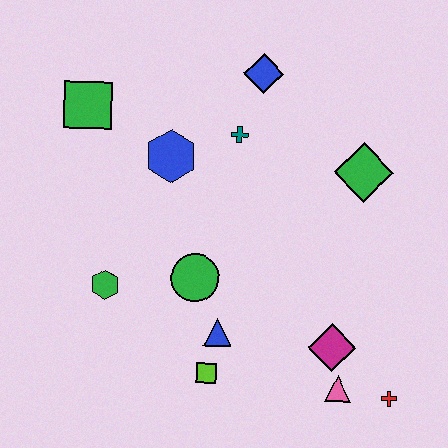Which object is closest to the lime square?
The blue triangle is closest to the lime square.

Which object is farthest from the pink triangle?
The green square is farthest from the pink triangle.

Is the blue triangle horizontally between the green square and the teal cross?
Yes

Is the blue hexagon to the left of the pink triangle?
Yes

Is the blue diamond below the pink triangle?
No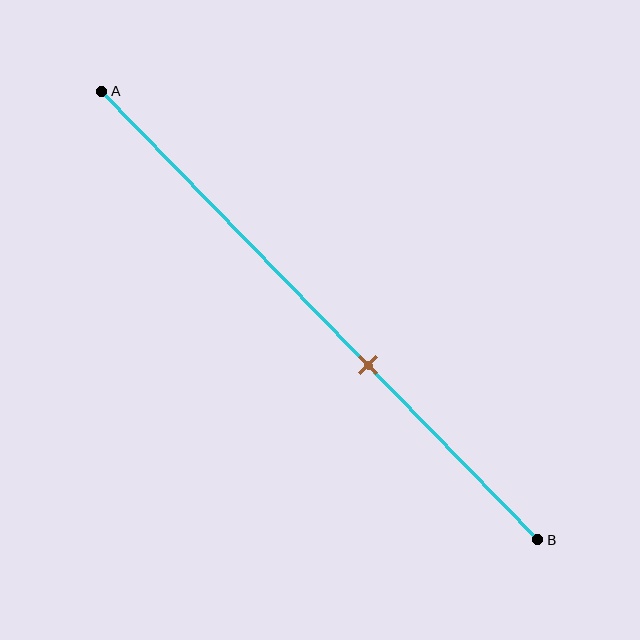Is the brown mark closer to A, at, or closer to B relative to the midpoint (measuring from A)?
The brown mark is closer to point B than the midpoint of segment AB.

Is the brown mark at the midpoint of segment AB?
No, the mark is at about 60% from A, not at the 50% midpoint.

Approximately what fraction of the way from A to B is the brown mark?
The brown mark is approximately 60% of the way from A to B.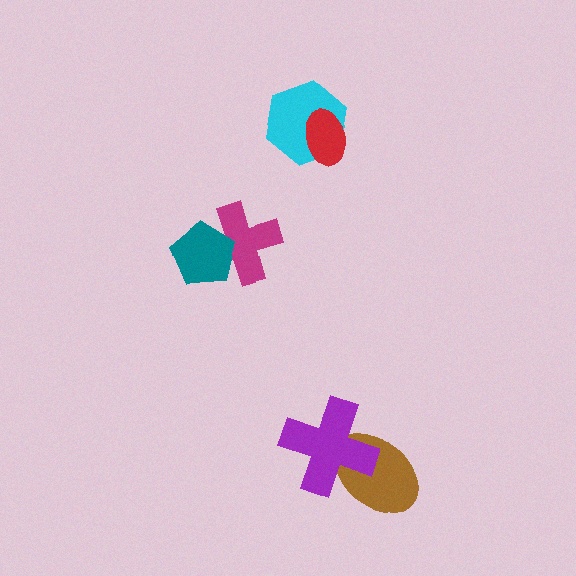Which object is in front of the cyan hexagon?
The red ellipse is in front of the cyan hexagon.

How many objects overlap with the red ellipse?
1 object overlaps with the red ellipse.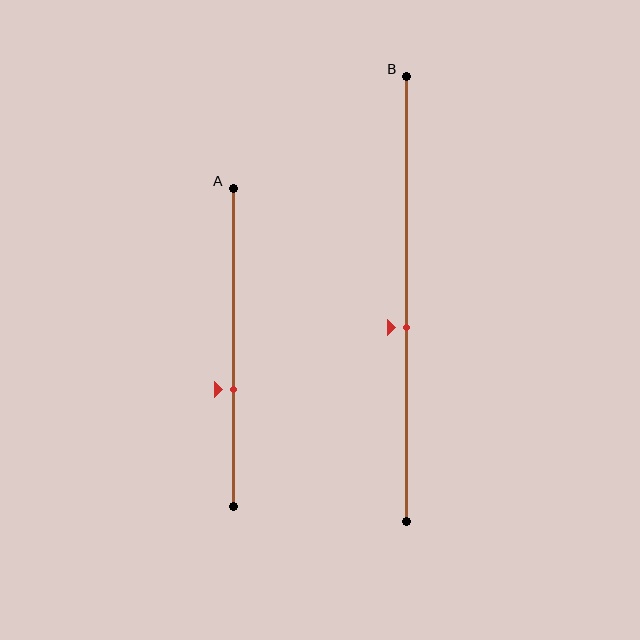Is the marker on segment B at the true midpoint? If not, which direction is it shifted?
No, the marker on segment B is shifted downward by about 6% of the segment length.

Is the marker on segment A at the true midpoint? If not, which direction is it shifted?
No, the marker on segment A is shifted downward by about 13% of the segment length.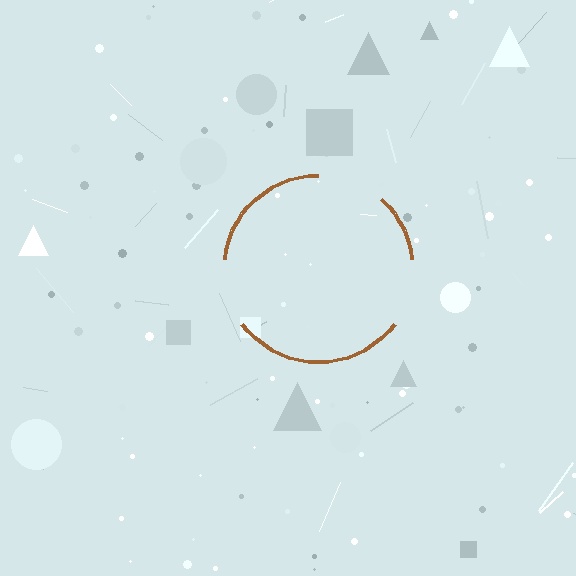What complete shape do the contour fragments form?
The contour fragments form a circle.